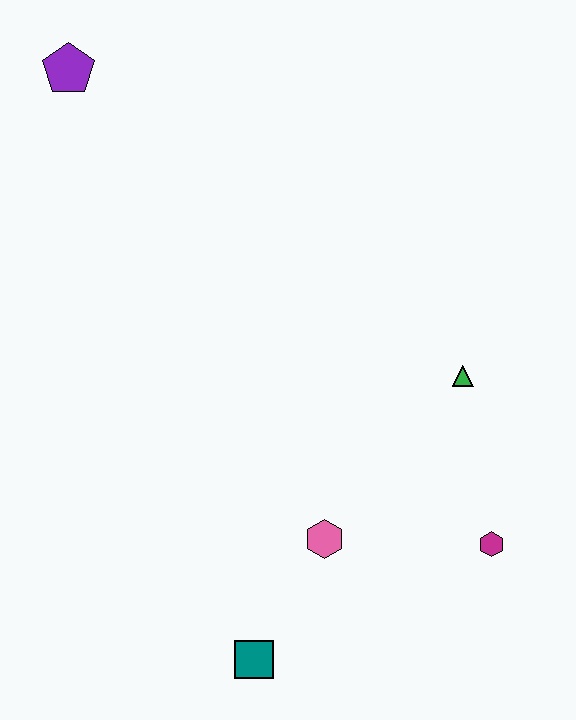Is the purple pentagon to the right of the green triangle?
No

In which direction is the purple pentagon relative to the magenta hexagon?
The purple pentagon is above the magenta hexagon.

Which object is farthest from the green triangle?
The purple pentagon is farthest from the green triangle.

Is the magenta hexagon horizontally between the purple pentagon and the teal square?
No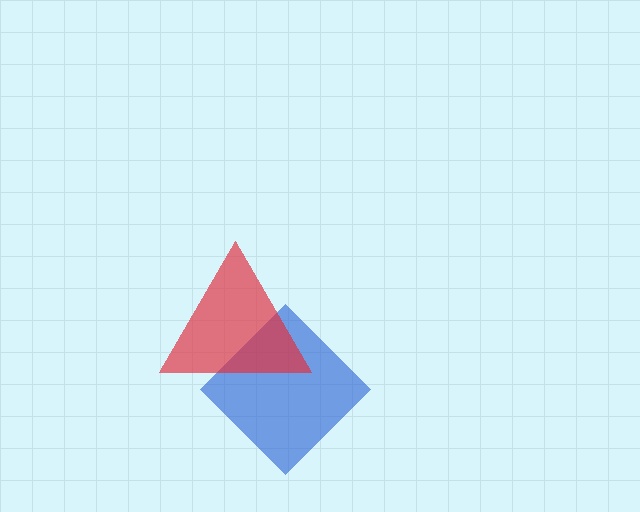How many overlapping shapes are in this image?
There are 2 overlapping shapes in the image.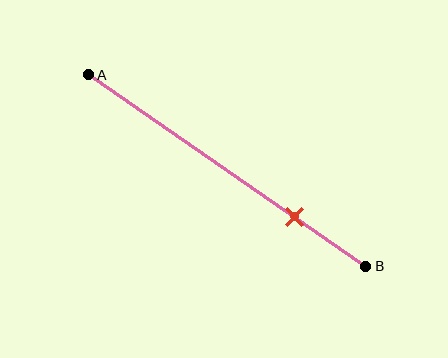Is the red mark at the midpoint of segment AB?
No, the mark is at about 75% from A, not at the 50% midpoint.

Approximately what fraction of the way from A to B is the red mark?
The red mark is approximately 75% of the way from A to B.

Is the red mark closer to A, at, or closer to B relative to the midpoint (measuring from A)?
The red mark is closer to point B than the midpoint of segment AB.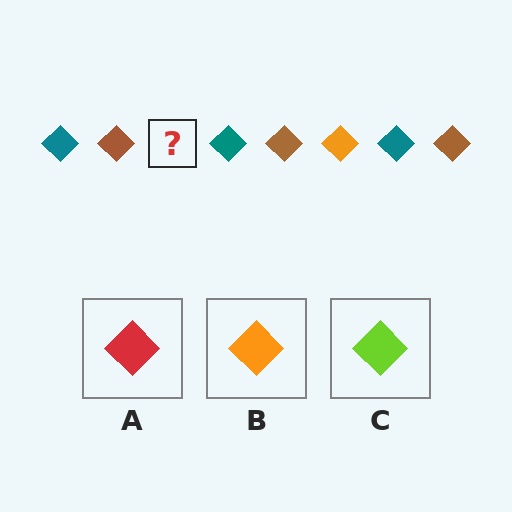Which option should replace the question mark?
Option B.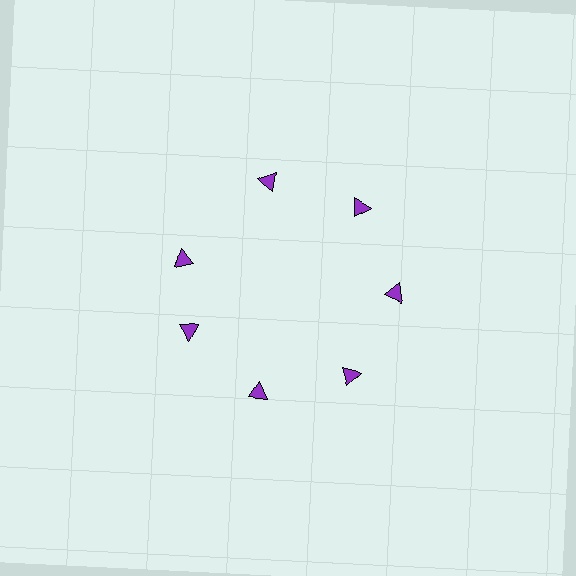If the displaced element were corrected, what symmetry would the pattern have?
It would have 7-fold rotational symmetry — the pattern would map onto itself every 51 degrees.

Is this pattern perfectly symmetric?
No. The 7 purple triangles are arranged in a ring, but one element near the 10 o'clock position is rotated out of alignment along the ring, breaking the 7-fold rotational symmetry.